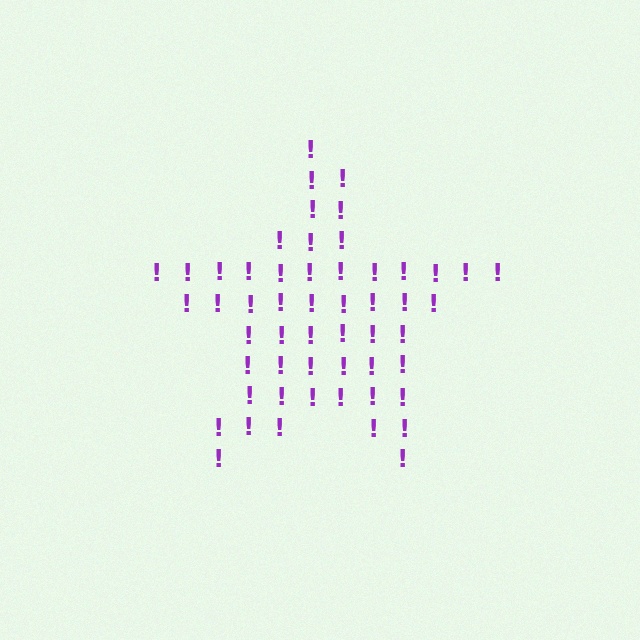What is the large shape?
The large shape is a star.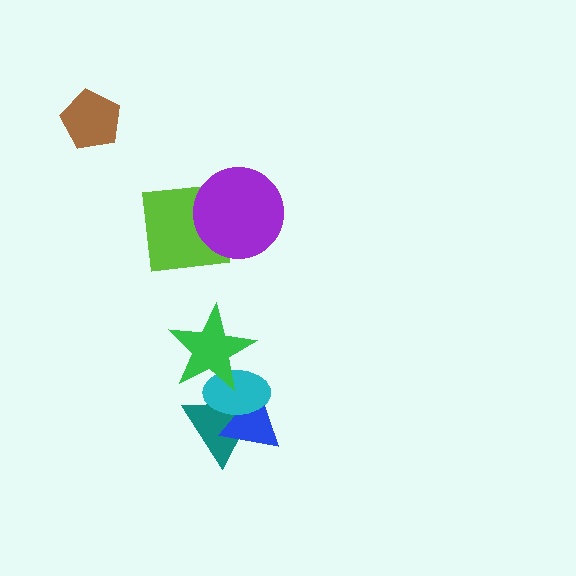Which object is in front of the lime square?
The purple circle is in front of the lime square.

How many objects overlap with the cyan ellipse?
3 objects overlap with the cyan ellipse.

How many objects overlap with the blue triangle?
2 objects overlap with the blue triangle.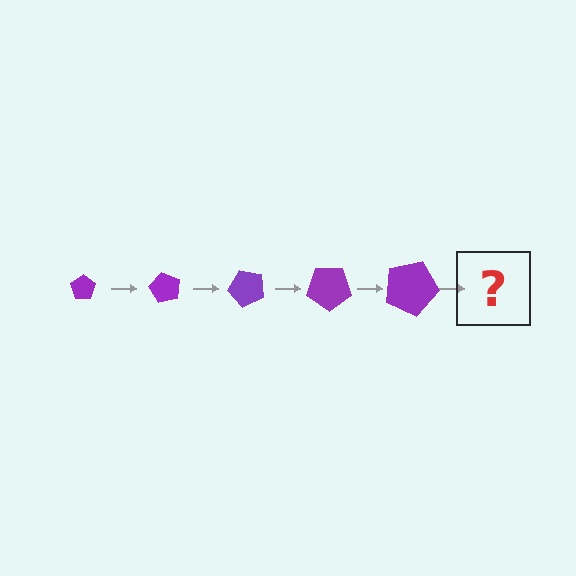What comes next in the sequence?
The next element should be a pentagon, larger than the previous one and rotated 300 degrees from the start.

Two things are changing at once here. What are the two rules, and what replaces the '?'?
The two rules are that the pentagon grows larger each step and it rotates 60 degrees each step. The '?' should be a pentagon, larger than the previous one and rotated 300 degrees from the start.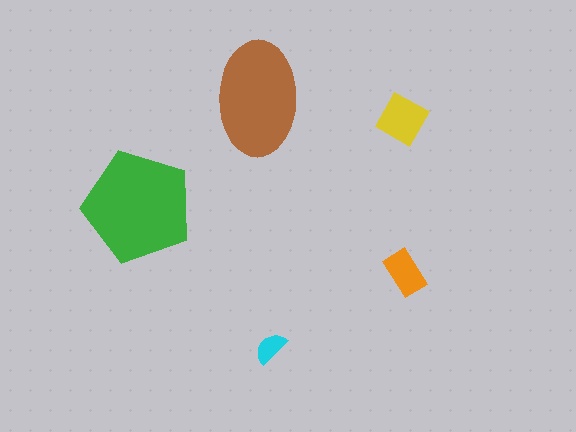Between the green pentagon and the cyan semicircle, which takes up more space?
The green pentagon.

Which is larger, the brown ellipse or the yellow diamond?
The brown ellipse.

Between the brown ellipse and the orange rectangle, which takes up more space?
The brown ellipse.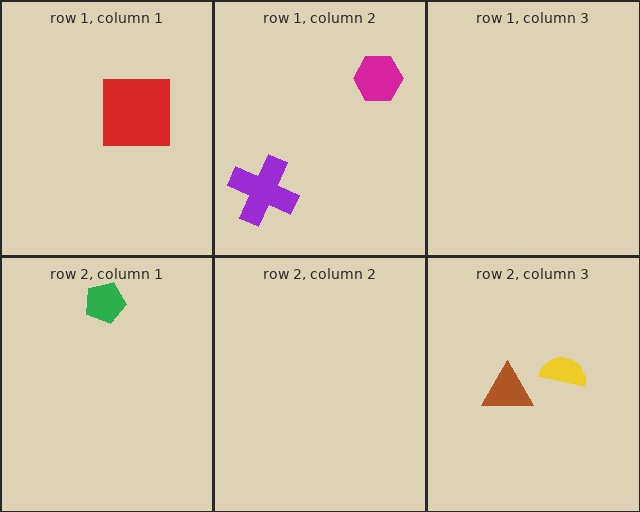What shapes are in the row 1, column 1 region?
The red square.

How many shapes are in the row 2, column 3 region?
2.